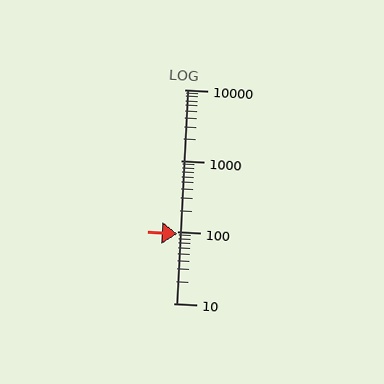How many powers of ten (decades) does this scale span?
The scale spans 3 decades, from 10 to 10000.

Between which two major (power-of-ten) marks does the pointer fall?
The pointer is between 10 and 100.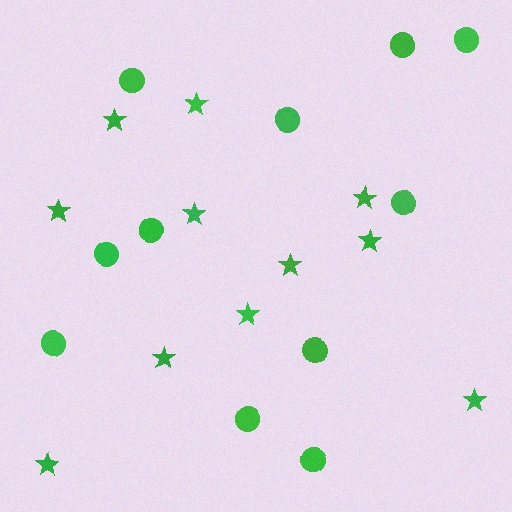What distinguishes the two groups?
There are 2 groups: one group of circles (11) and one group of stars (11).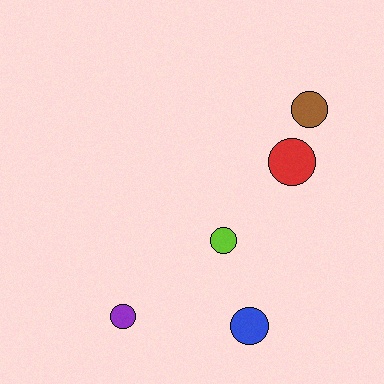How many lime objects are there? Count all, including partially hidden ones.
There is 1 lime object.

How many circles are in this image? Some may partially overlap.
There are 5 circles.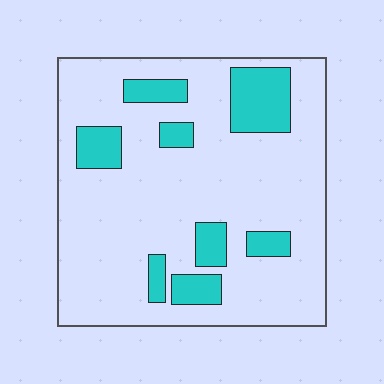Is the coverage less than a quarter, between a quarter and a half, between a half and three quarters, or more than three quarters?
Less than a quarter.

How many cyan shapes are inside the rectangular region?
8.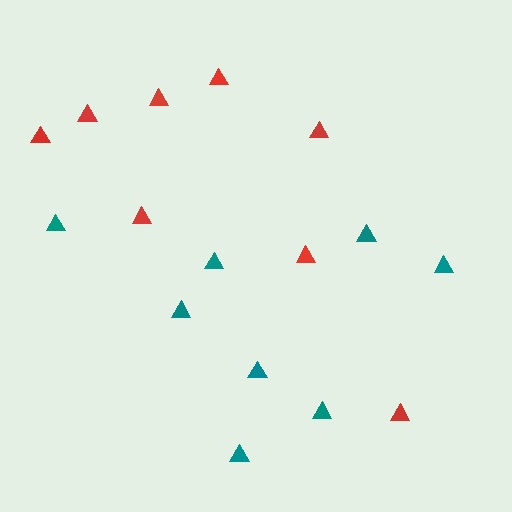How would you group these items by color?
There are 2 groups: one group of red triangles (8) and one group of teal triangles (8).